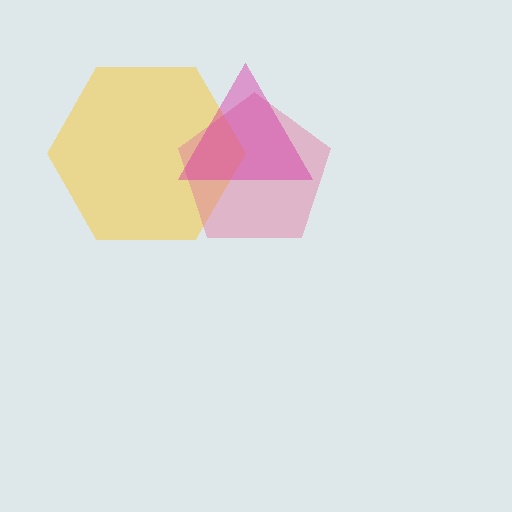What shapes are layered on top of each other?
The layered shapes are: a yellow hexagon, a pink pentagon, a magenta triangle.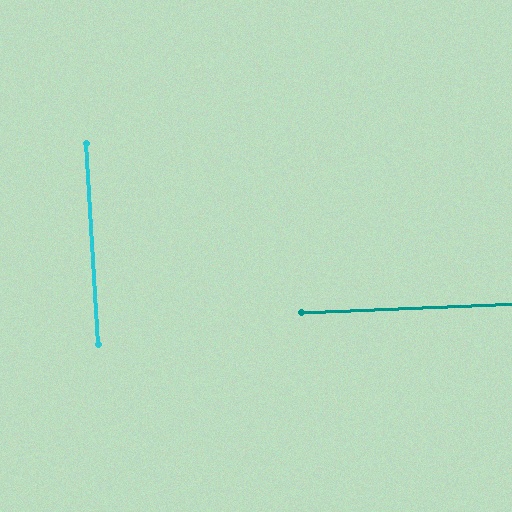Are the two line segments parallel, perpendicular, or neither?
Perpendicular — they meet at approximately 89°.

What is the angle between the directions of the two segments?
Approximately 89 degrees.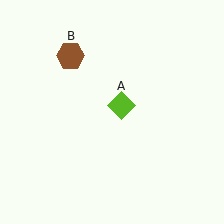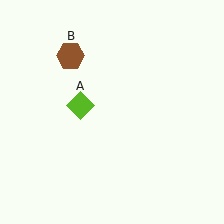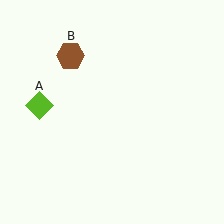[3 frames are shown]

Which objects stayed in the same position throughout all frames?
Brown hexagon (object B) remained stationary.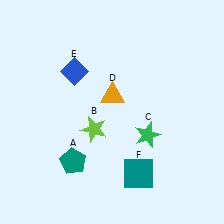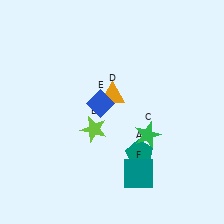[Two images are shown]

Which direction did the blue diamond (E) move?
The blue diamond (E) moved down.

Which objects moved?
The objects that moved are: the teal pentagon (A), the blue diamond (E).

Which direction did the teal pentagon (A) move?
The teal pentagon (A) moved right.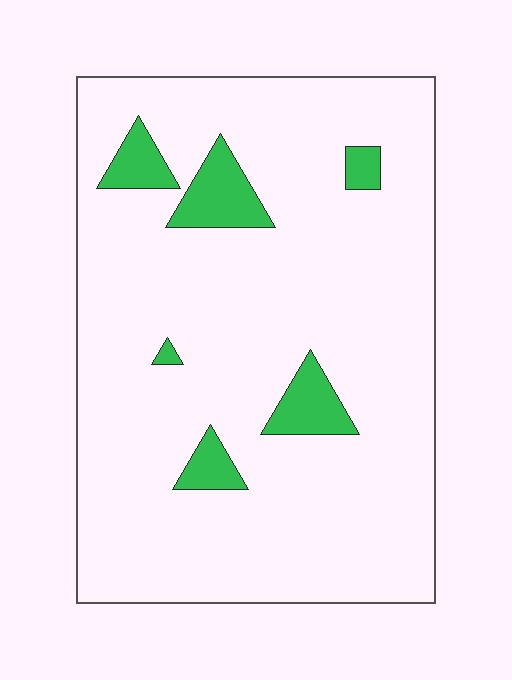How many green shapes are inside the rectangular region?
6.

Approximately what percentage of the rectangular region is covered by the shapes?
Approximately 10%.